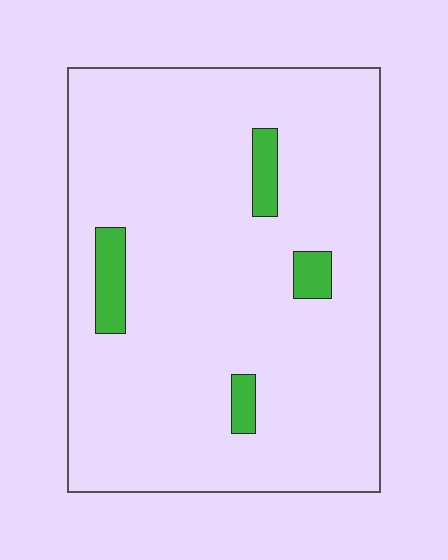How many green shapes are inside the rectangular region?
4.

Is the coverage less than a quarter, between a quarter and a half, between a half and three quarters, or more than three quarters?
Less than a quarter.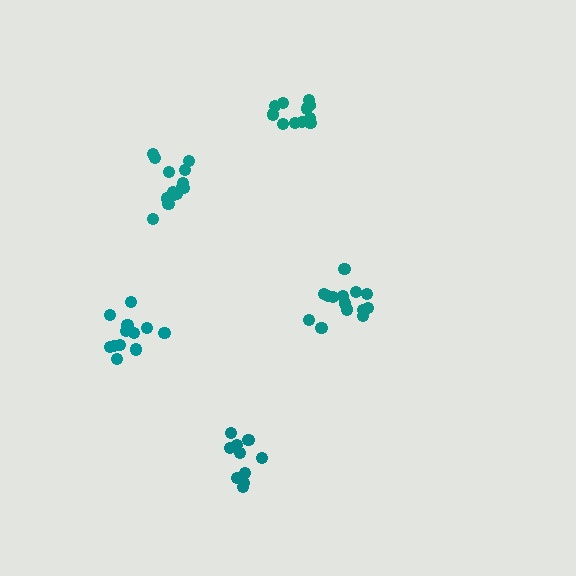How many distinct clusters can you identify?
There are 5 distinct clusters.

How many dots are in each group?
Group 1: 12 dots, Group 2: 10 dots, Group 3: 11 dots, Group 4: 14 dots, Group 5: 14 dots (61 total).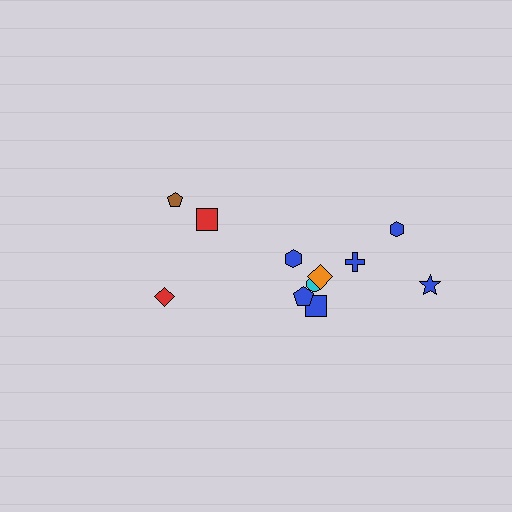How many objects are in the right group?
There are 8 objects.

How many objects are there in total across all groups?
There are 11 objects.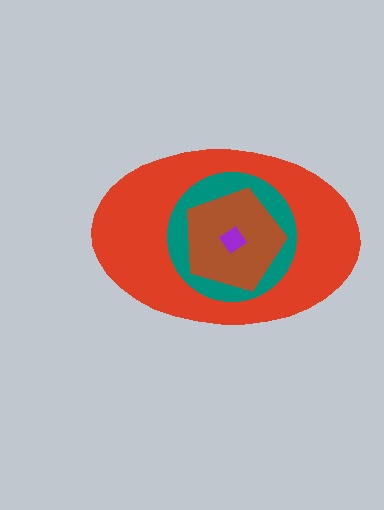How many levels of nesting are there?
4.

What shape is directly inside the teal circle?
The brown pentagon.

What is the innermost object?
The purple diamond.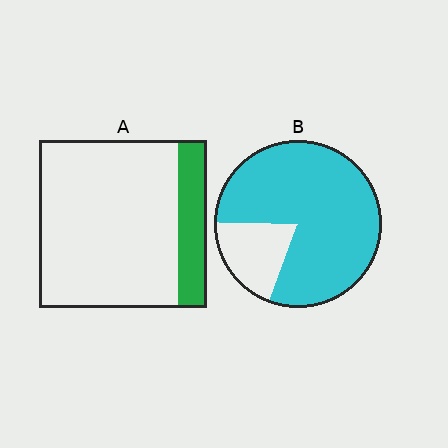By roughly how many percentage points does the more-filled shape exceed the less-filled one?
By roughly 65 percentage points (B over A).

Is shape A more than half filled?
No.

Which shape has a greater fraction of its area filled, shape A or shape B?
Shape B.